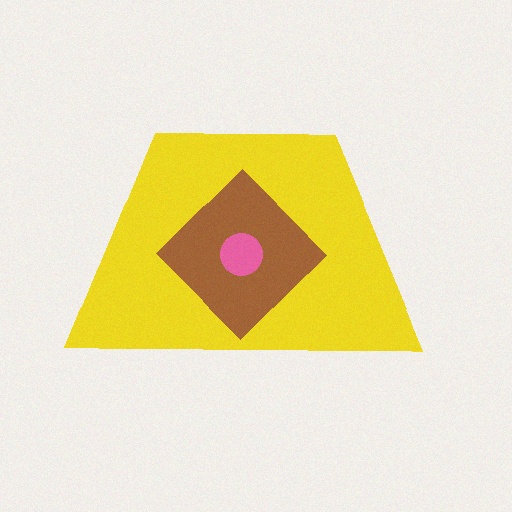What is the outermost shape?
The yellow trapezoid.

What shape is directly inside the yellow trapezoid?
The brown diamond.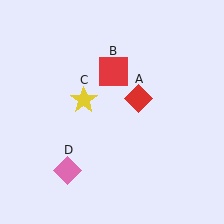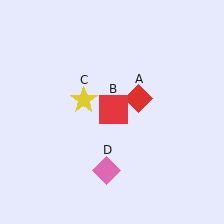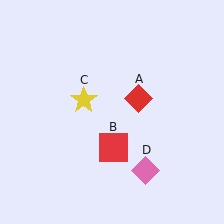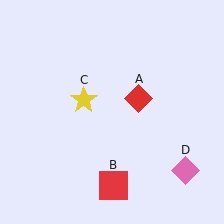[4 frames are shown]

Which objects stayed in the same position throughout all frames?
Red diamond (object A) and yellow star (object C) remained stationary.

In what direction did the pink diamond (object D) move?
The pink diamond (object D) moved right.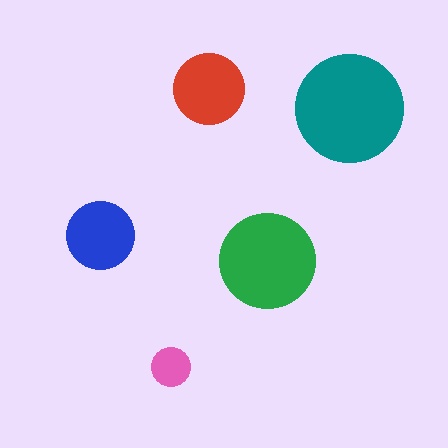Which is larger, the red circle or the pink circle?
The red one.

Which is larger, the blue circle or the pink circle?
The blue one.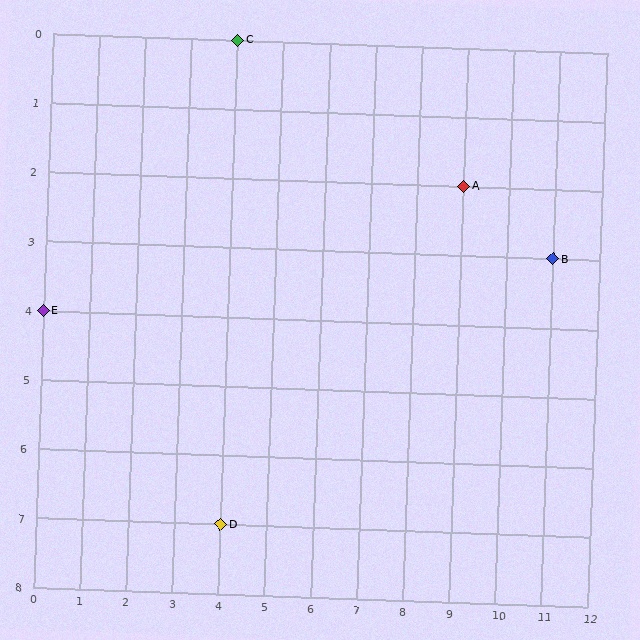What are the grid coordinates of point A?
Point A is at grid coordinates (9, 2).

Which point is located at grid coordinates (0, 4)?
Point E is at (0, 4).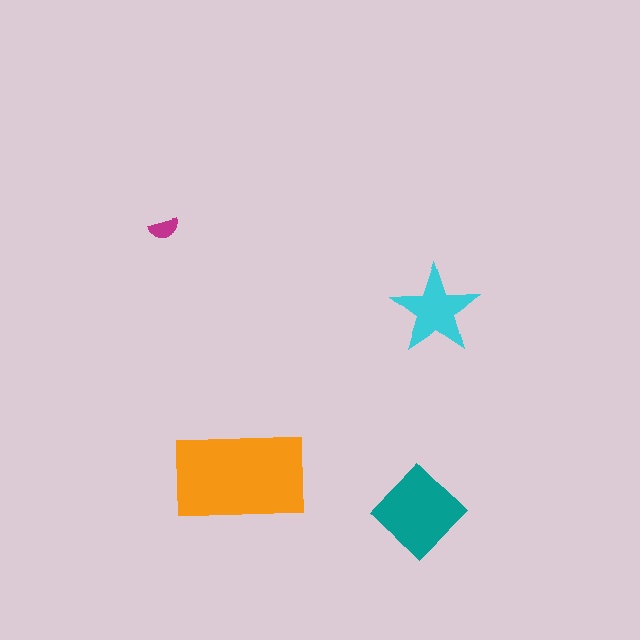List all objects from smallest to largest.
The magenta semicircle, the cyan star, the teal diamond, the orange rectangle.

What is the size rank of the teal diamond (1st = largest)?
2nd.